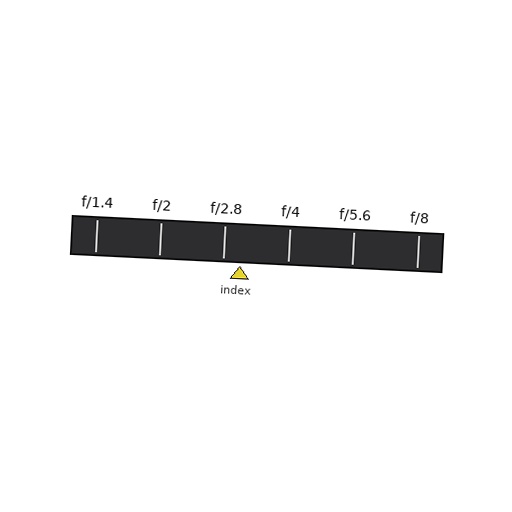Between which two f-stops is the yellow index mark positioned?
The index mark is between f/2.8 and f/4.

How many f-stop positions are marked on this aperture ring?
There are 6 f-stop positions marked.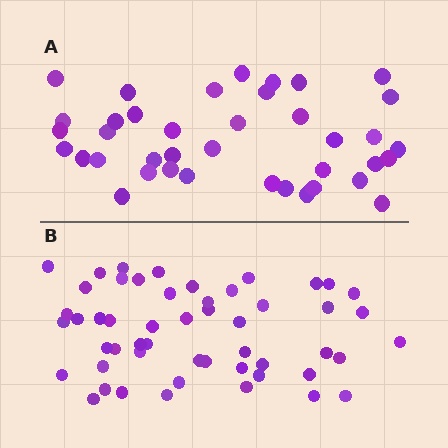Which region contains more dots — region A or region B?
Region B (the bottom region) has more dots.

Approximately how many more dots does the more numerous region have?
Region B has approximately 15 more dots than region A.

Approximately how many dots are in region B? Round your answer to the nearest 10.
About 50 dots. (The exact count is 52, which rounds to 50.)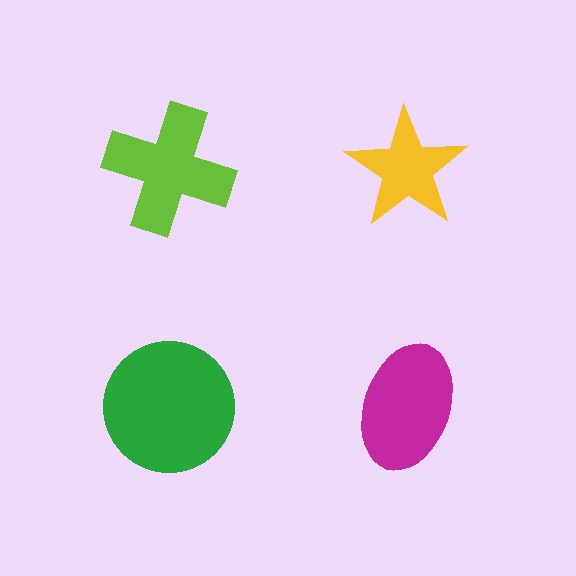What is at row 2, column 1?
A green circle.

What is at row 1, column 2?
A yellow star.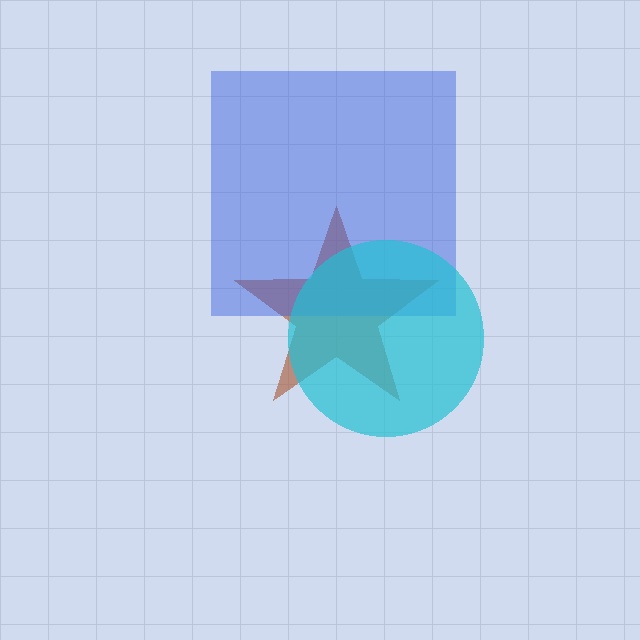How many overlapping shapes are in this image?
There are 3 overlapping shapes in the image.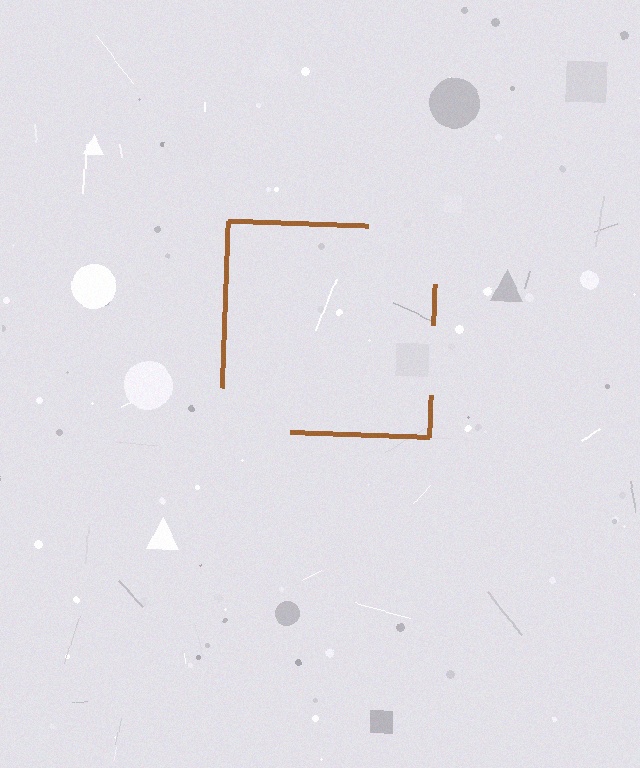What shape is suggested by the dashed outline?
The dashed outline suggests a square.